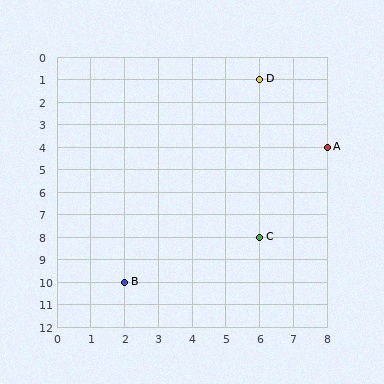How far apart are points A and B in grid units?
Points A and B are 6 columns and 6 rows apart (about 8.5 grid units diagonally).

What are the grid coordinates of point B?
Point B is at grid coordinates (2, 10).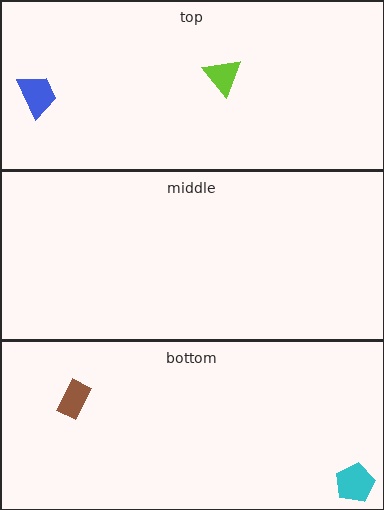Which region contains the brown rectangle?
The bottom region.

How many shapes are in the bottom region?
2.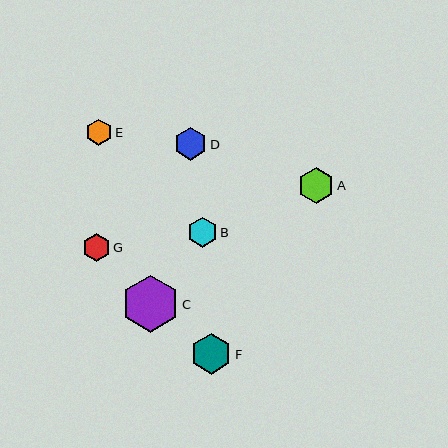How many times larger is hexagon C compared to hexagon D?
Hexagon C is approximately 1.8 times the size of hexagon D.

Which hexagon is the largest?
Hexagon C is the largest with a size of approximately 57 pixels.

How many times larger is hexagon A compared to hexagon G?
Hexagon A is approximately 1.3 times the size of hexagon G.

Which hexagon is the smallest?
Hexagon E is the smallest with a size of approximately 26 pixels.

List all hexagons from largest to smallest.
From largest to smallest: C, F, A, D, B, G, E.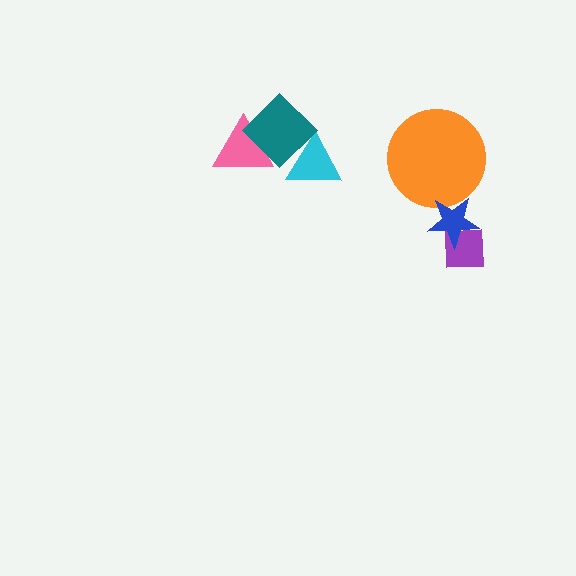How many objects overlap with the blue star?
2 objects overlap with the blue star.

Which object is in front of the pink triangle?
The teal diamond is in front of the pink triangle.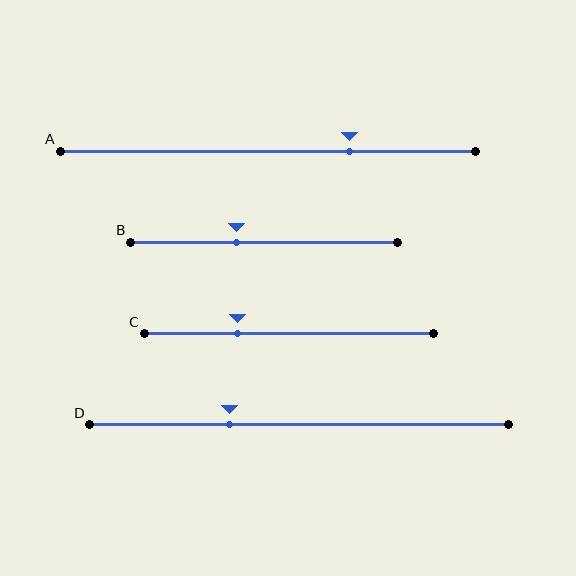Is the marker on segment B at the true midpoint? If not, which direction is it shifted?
No, the marker on segment B is shifted to the left by about 11% of the segment length.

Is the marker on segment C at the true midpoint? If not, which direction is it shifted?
No, the marker on segment C is shifted to the left by about 18% of the segment length.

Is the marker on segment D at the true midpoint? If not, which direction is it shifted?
No, the marker on segment D is shifted to the left by about 17% of the segment length.